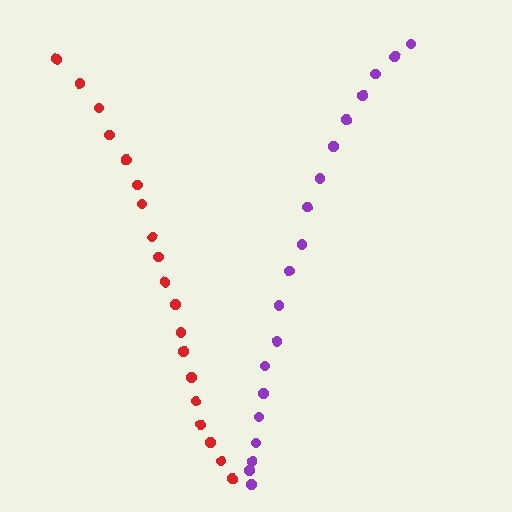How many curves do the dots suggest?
There are 2 distinct paths.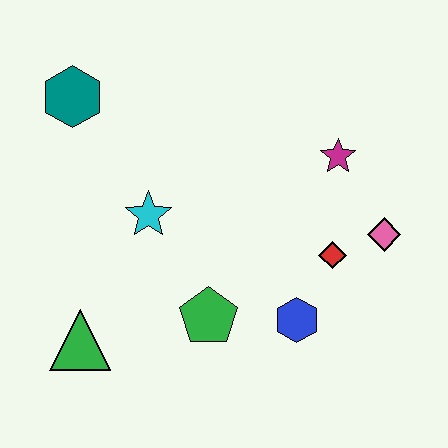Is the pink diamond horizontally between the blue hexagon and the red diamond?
No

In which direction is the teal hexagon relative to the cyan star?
The teal hexagon is above the cyan star.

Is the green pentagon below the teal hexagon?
Yes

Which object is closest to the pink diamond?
The red diamond is closest to the pink diamond.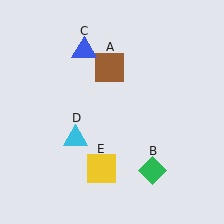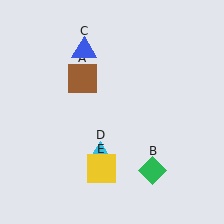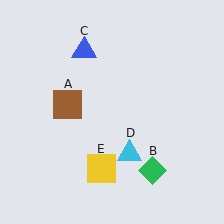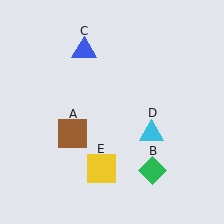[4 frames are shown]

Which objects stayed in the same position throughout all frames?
Green diamond (object B) and blue triangle (object C) and yellow square (object E) remained stationary.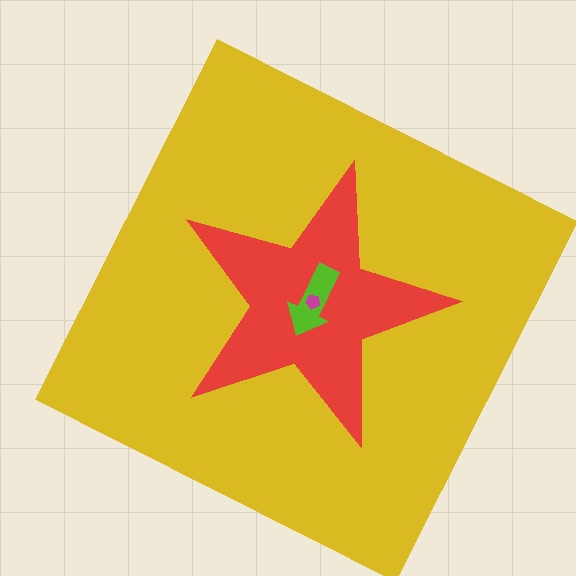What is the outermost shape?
The yellow square.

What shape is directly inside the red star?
The lime arrow.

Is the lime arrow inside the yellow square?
Yes.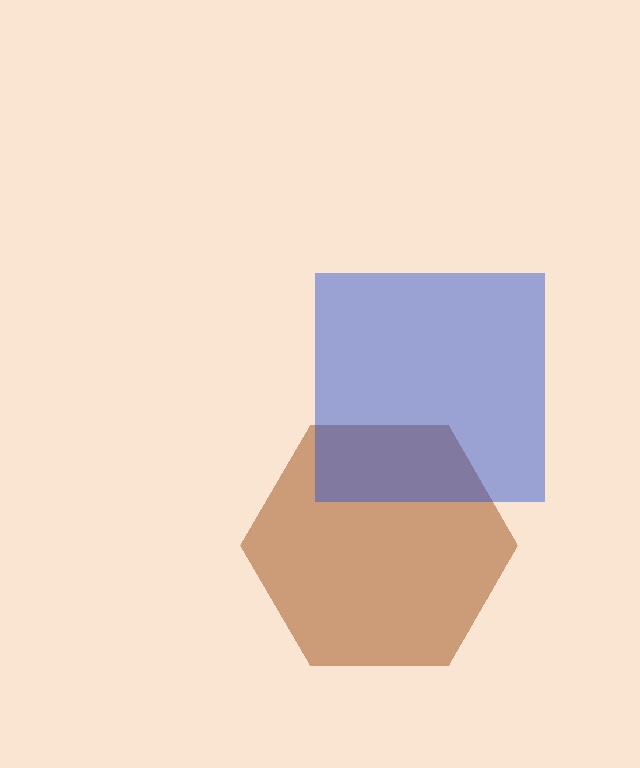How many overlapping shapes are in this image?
There are 2 overlapping shapes in the image.